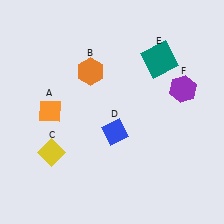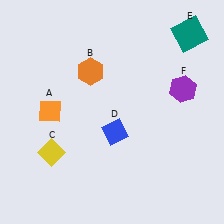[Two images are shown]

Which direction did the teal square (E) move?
The teal square (E) moved right.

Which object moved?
The teal square (E) moved right.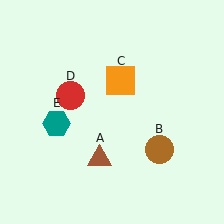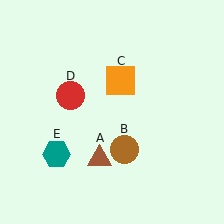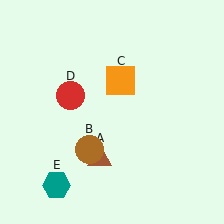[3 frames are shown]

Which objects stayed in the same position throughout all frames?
Brown triangle (object A) and orange square (object C) and red circle (object D) remained stationary.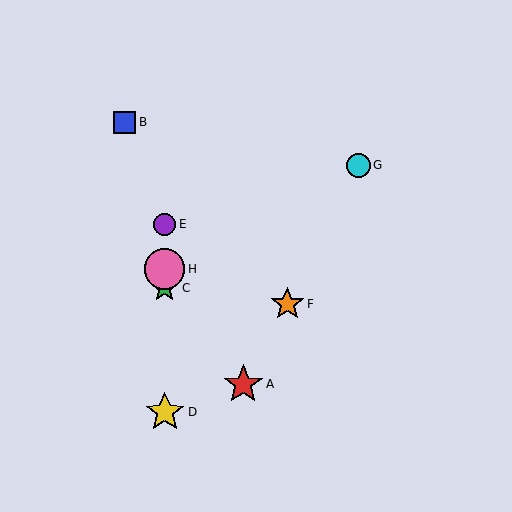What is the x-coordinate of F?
Object F is at x≈287.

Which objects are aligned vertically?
Objects C, D, E, H are aligned vertically.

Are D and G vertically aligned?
No, D is at x≈165 and G is at x≈358.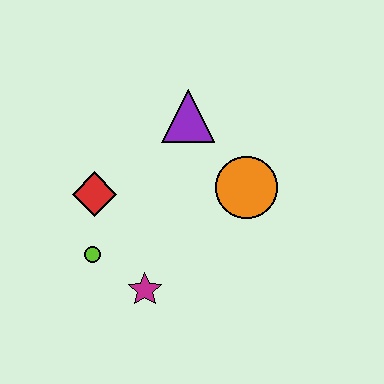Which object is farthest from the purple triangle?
The magenta star is farthest from the purple triangle.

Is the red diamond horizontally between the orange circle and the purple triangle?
No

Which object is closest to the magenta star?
The lime circle is closest to the magenta star.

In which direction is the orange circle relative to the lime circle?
The orange circle is to the right of the lime circle.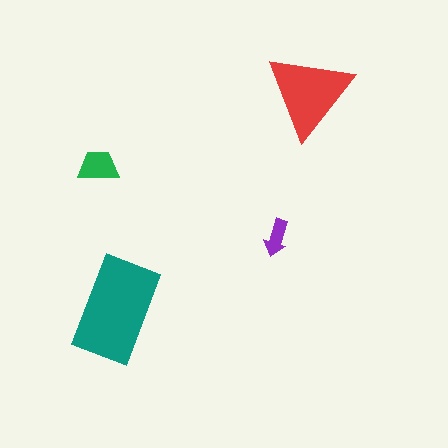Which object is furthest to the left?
The green trapezoid is leftmost.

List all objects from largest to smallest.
The teal rectangle, the red triangle, the green trapezoid, the purple arrow.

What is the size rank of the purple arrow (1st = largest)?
4th.